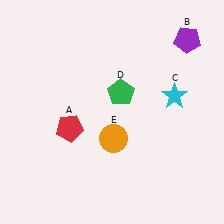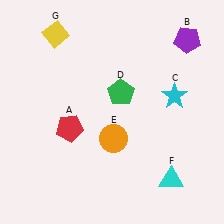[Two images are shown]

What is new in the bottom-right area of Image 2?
A cyan triangle (F) was added in the bottom-right area of Image 2.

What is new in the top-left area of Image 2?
A yellow diamond (G) was added in the top-left area of Image 2.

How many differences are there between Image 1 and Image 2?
There are 2 differences between the two images.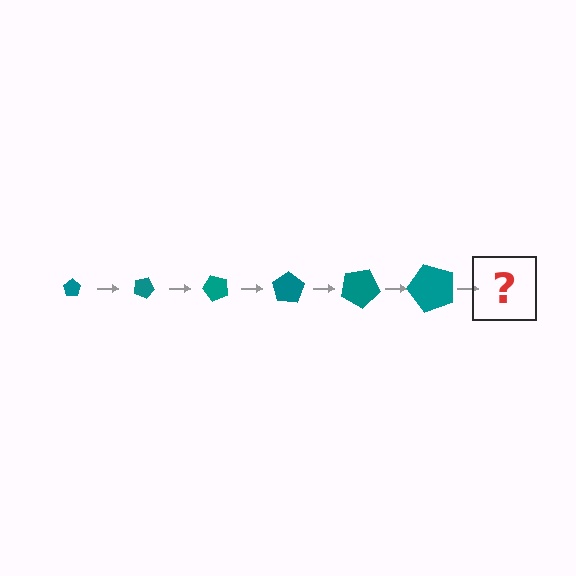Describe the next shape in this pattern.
It should be a pentagon, larger than the previous one and rotated 150 degrees from the start.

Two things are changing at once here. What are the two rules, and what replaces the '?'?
The two rules are that the pentagon grows larger each step and it rotates 25 degrees each step. The '?' should be a pentagon, larger than the previous one and rotated 150 degrees from the start.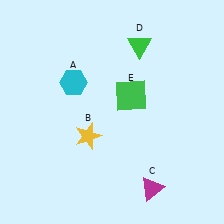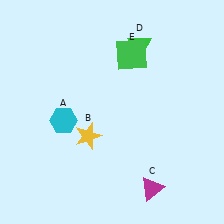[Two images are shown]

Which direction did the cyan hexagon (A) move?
The cyan hexagon (A) moved down.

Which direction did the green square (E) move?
The green square (E) moved up.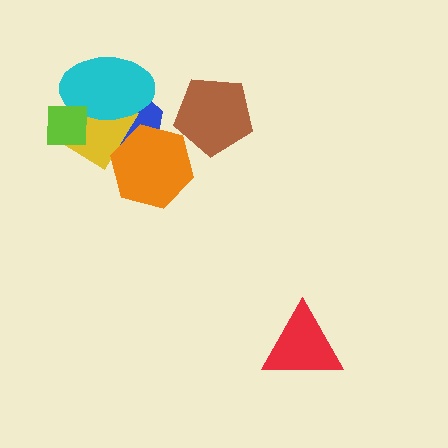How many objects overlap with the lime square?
2 objects overlap with the lime square.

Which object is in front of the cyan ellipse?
The lime square is in front of the cyan ellipse.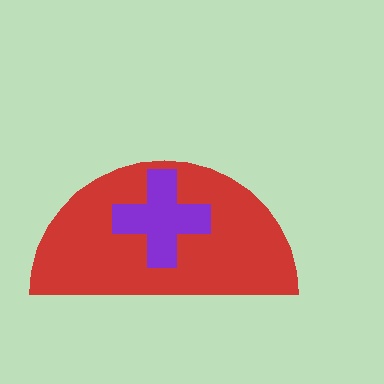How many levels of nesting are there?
2.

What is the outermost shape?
The red semicircle.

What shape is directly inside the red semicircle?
The purple cross.